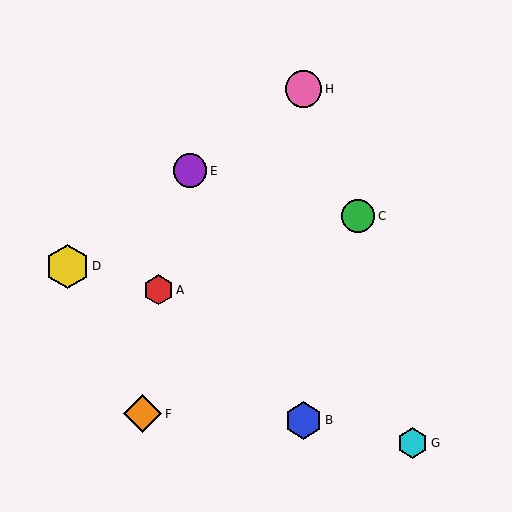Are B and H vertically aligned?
Yes, both are at x≈303.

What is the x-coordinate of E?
Object E is at x≈190.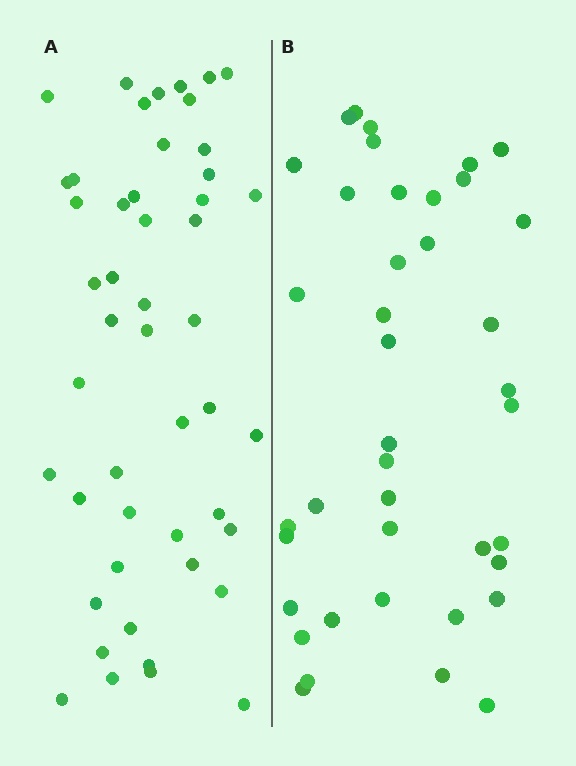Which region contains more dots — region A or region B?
Region A (the left region) has more dots.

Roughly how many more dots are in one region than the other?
Region A has roughly 8 or so more dots than region B.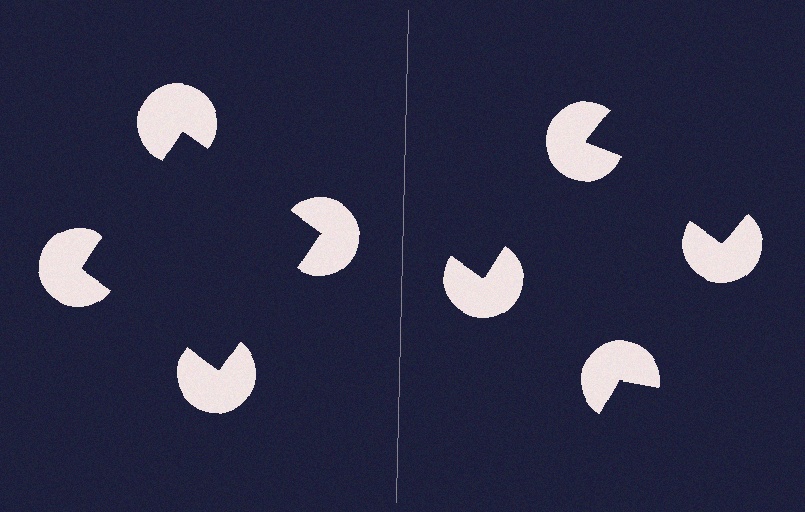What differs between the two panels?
The pac-man discs are positioned identically on both sides; only the wedge orientations differ. On the left they align to a square; on the right they are misaligned.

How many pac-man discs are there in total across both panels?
8 — 4 on each side.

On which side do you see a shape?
An illusory square appears on the left side. On the right side the wedge cuts are rotated, so no coherent shape forms.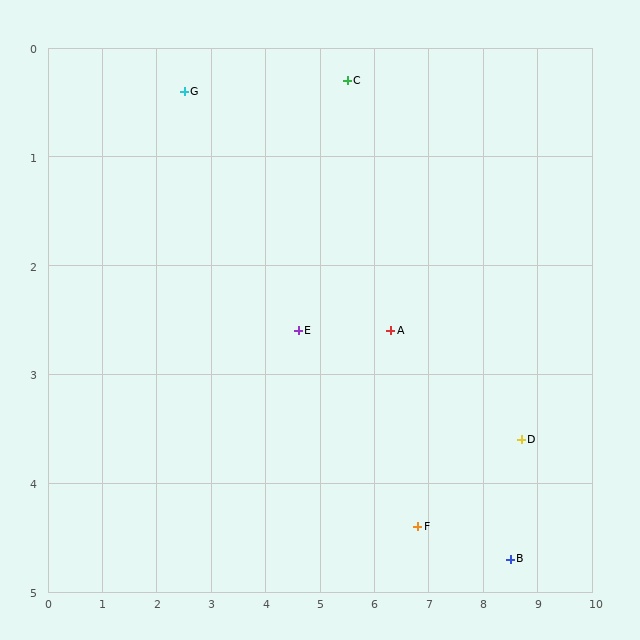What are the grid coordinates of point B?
Point B is at approximately (8.5, 4.7).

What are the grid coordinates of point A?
Point A is at approximately (6.3, 2.6).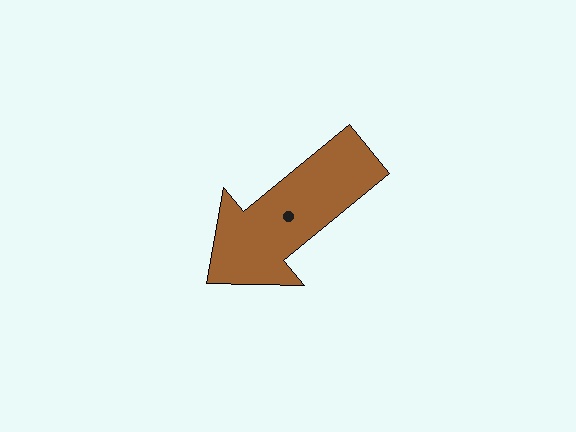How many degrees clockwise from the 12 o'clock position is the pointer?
Approximately 230 degrees.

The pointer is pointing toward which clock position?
Roughly 8 o'clock.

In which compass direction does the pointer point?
Southwest.